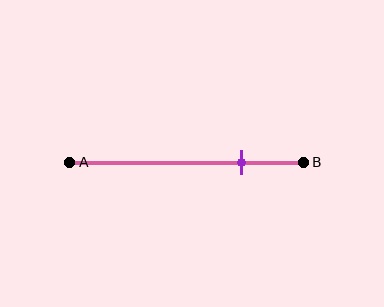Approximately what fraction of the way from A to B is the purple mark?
The purple mark is approximately 75% of the way from A to B.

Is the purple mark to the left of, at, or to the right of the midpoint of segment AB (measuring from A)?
The purple mark is to the right of the midpoint of segment AB.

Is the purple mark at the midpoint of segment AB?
No, the mark is at about 75% from A, not at the 50% midpoint.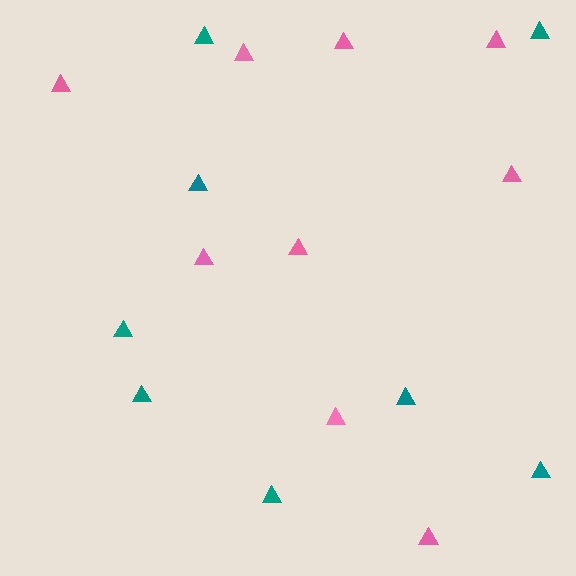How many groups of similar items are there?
There are 2 groups: one group of pink triangles (9) and one group of teal triangles (8).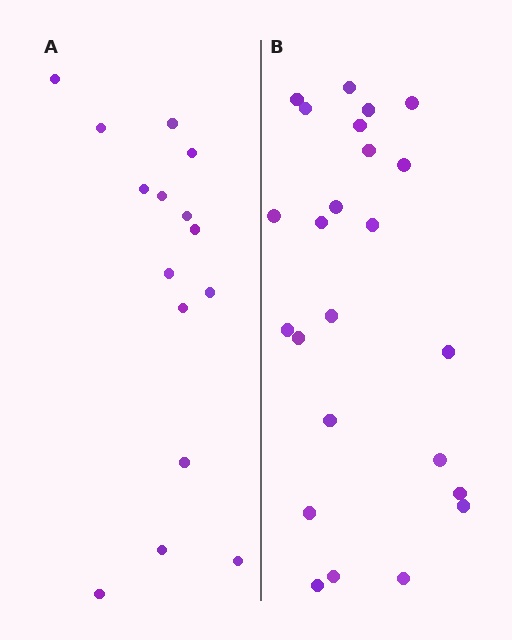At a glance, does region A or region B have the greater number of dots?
Region B (the right region) has more dots.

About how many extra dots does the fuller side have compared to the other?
Region B has roughly 8 or so more dots than region A.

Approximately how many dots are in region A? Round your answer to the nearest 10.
About 20 dots. (The exact count is 15, which rounds to 20.)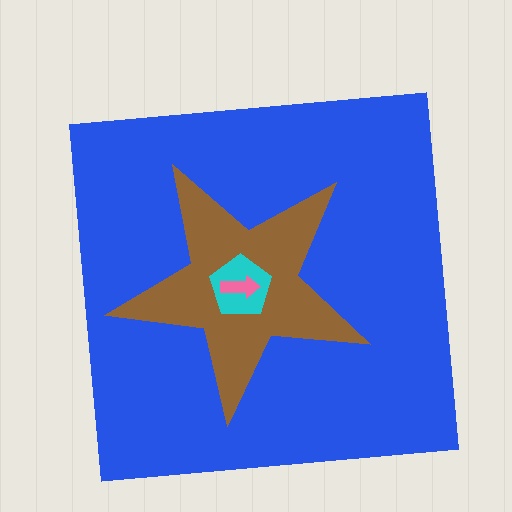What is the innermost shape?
The pink arrow.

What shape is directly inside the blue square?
The brown star.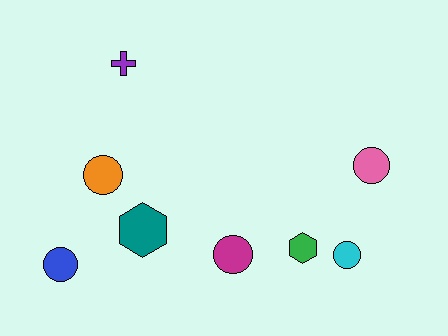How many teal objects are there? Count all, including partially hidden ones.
There is 1 teal object.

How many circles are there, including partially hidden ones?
There are 5 circles.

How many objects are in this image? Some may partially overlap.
There are 8 objects.